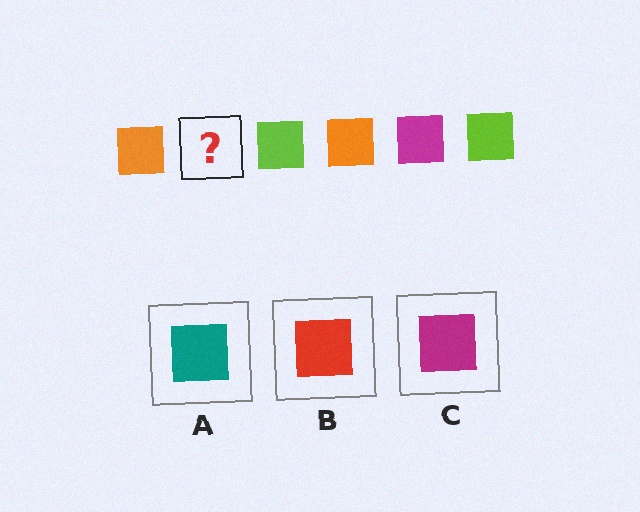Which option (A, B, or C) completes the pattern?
C.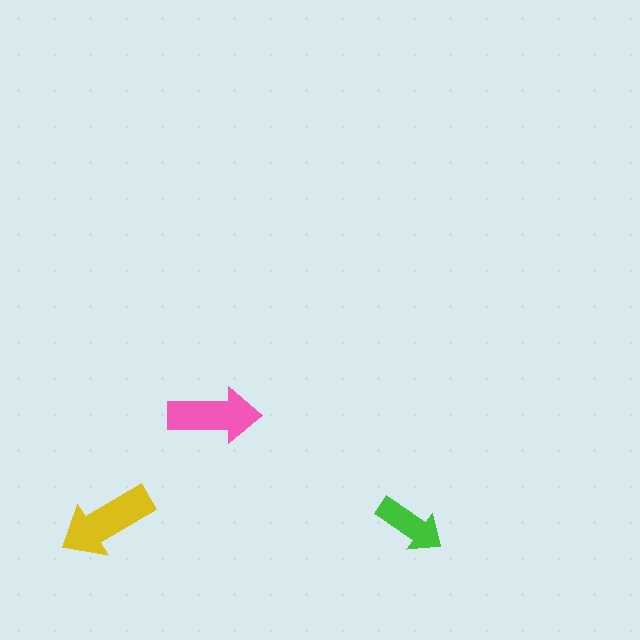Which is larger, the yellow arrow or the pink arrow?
The yellow one.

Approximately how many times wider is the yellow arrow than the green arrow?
About 1.5 times wider.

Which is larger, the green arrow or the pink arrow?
The pink one.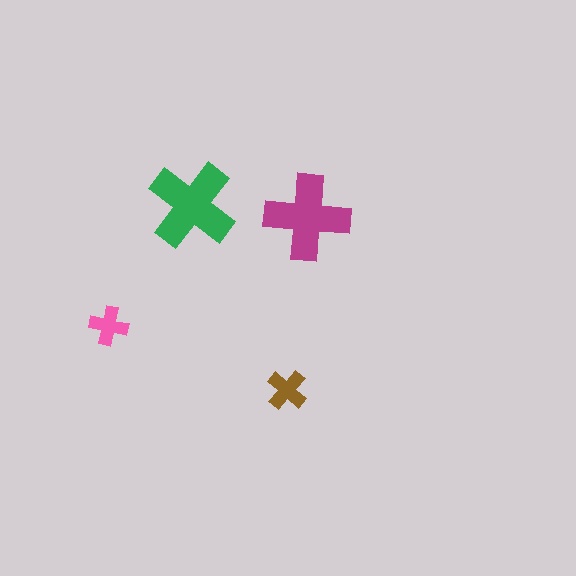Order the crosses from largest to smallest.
the green one, the magenta one, the brown one, the pink one.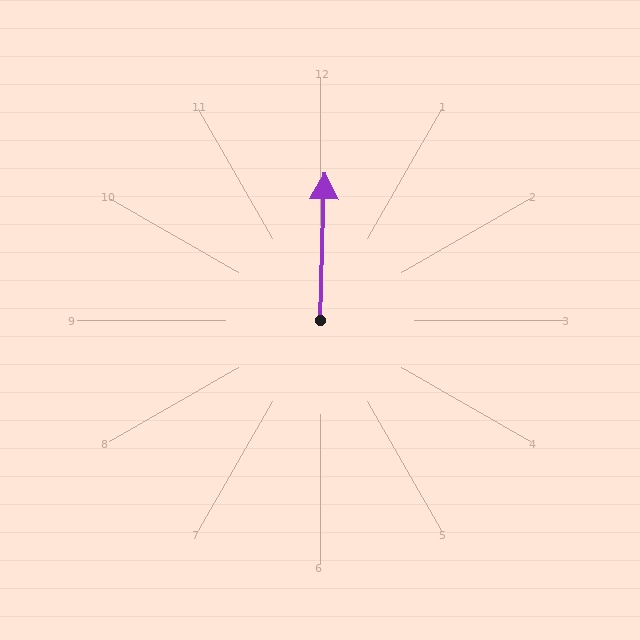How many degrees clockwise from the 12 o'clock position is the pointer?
Approximately 2 degrees.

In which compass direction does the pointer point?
North.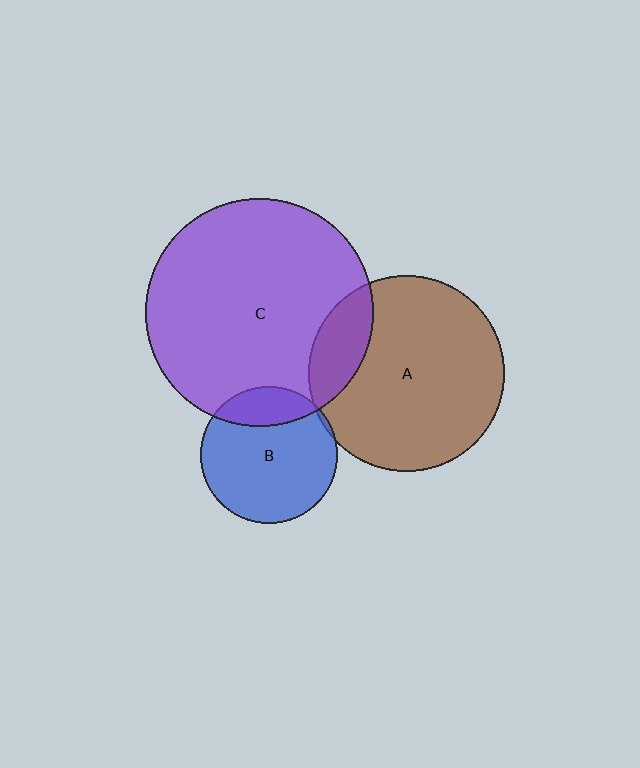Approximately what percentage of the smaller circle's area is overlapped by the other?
Approximately 15%.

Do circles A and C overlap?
Yes.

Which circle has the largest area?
Circle C (purple).